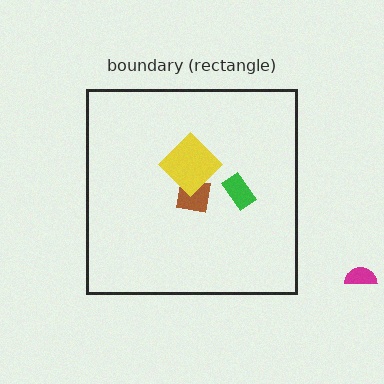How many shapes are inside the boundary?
4 inside, 1 outside.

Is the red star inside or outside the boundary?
Inside.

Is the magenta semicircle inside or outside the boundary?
Outside.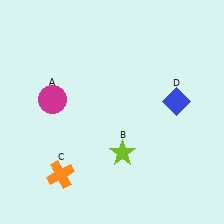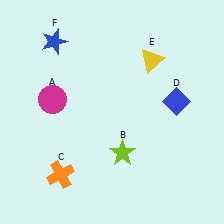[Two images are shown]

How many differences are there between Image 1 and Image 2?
There are 2 differences between the two images.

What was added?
A yellow triangle (E), a blue star (F) were added in Image 2.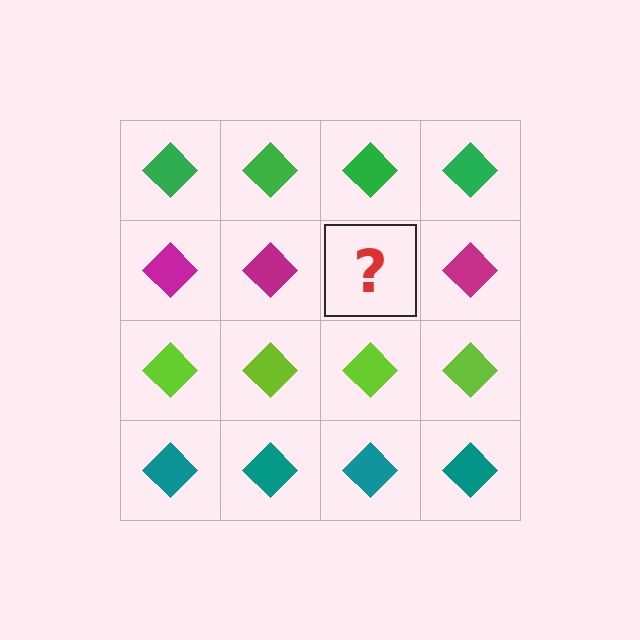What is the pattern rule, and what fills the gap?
The rule is that each row has a consistent color. The gap should be filled with a magenta diamond.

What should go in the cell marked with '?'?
The missing cell should contain a magenta diamond.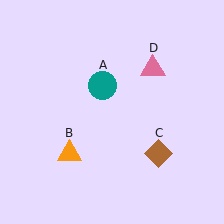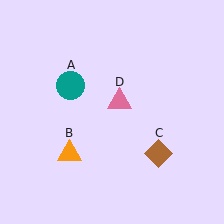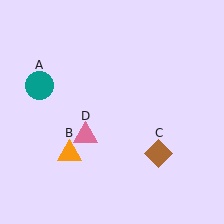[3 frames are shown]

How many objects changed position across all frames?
2 objects changed position: teal circle (object A), pink triangle (object D).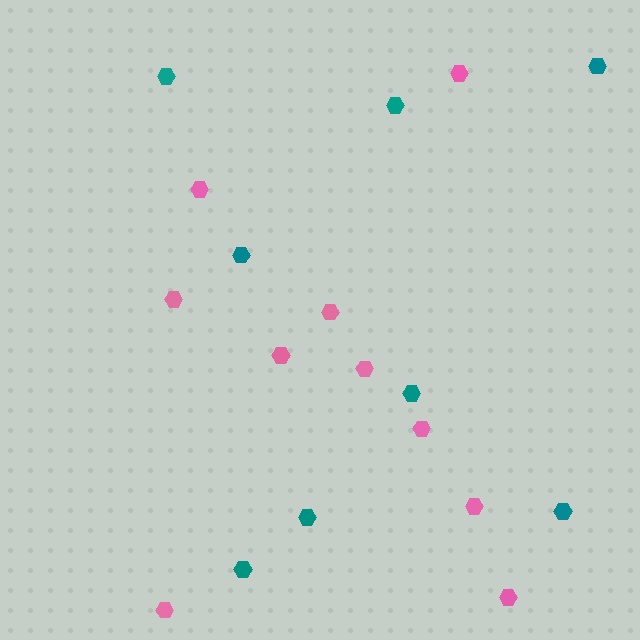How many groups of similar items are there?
There are 2 groups: one group of pink hexagons (10) and one group of teal hexagons (8).